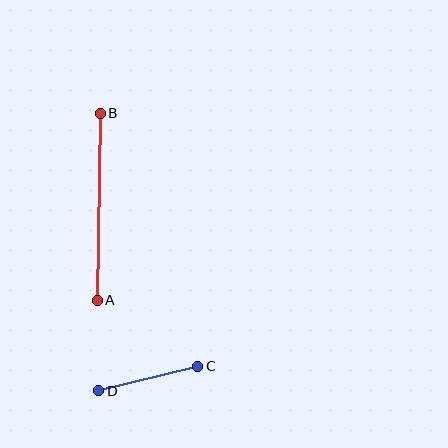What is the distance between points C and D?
The distance is approximately 102 pixels.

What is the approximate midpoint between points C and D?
The midpoint is at approximately (148, 378) pixels.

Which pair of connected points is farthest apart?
Points A and B are farthest apart.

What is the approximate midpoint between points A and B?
The midpoint is at approximately (99, 207) pixels.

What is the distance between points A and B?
The distance is approximately 187 pixels.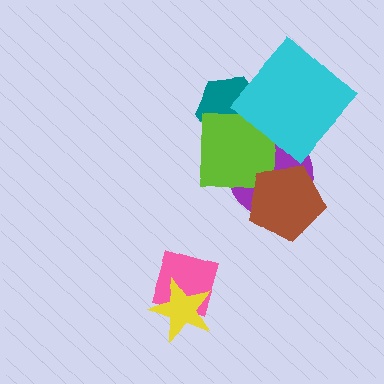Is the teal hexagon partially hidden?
Yes, it is partially covered by another shape.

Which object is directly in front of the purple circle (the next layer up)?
The lime square is directly in front of the purple circle.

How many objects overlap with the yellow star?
1 object overlaps with the yellow star.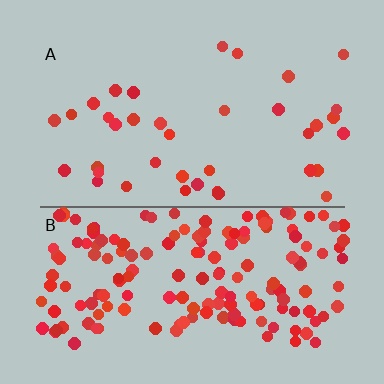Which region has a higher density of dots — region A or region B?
B (the bottom).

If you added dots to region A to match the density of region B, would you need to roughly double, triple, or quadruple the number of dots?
Approximately quadruple.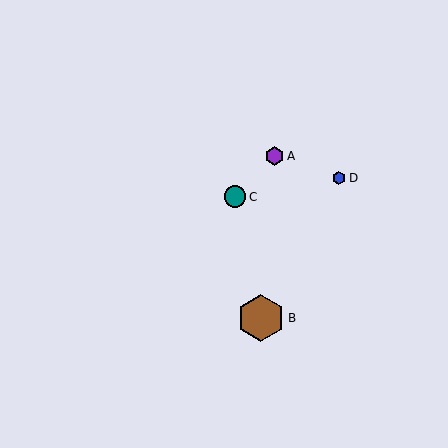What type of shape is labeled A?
Shape A is a purple hexagon.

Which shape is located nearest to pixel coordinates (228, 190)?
The teal circle (labeled C) at (235, 197) is nearest to that location.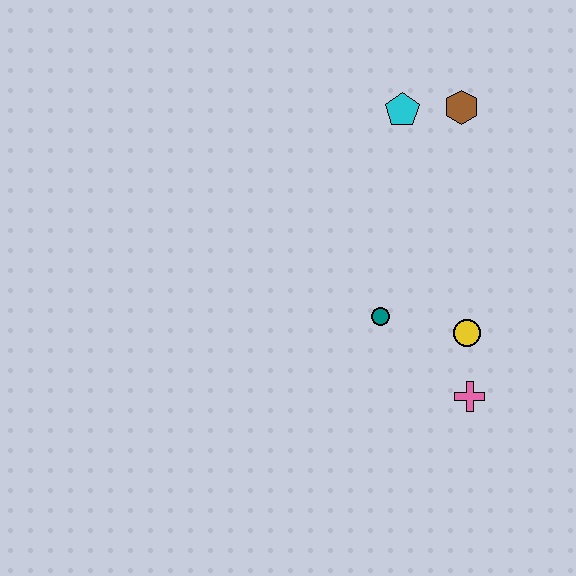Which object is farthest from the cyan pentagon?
The pink cross is farthest from the cyan pentagon.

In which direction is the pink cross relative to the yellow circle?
The pink cross is below the yellow circle.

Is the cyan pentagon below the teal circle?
No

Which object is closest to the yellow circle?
The pink cross is closest to the yellow circle.